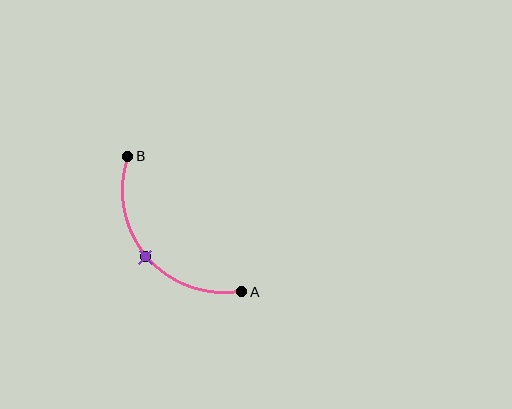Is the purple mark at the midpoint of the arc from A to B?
Yes. The purple mark lies on the arc at equal arc-length from both A and B — it is the arc midpoint.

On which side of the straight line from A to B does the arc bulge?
The arc bulges below and to the left of the straight line connecting A and B.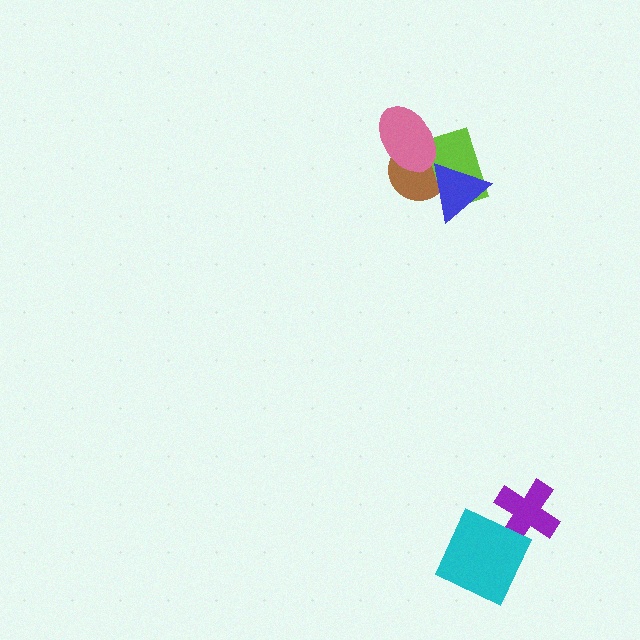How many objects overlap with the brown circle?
3 objects overlap with the brown circle.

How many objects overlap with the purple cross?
0 objects overlap with the purple cross.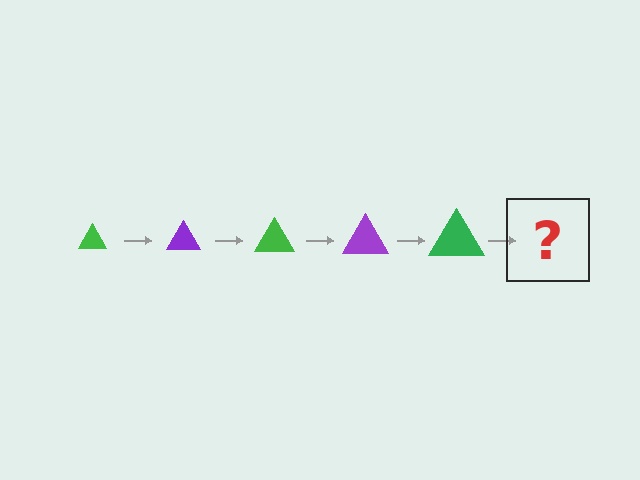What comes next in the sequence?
The next element should be a purple triangle, larger than the previous one.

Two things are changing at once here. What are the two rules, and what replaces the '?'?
The two rules are that the triangle grows larger each step and the color cycles through green and purple. The '?' should be a purple triangle, larger than the previous one.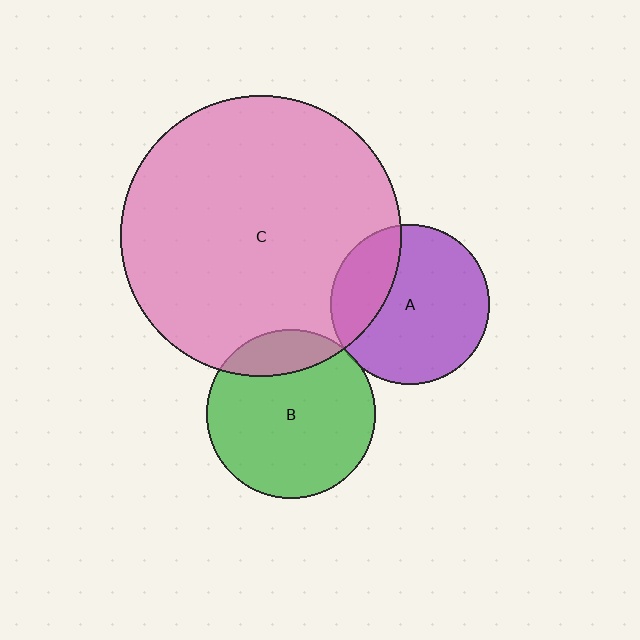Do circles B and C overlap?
Yes.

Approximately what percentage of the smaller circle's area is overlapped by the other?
Approximately 15%.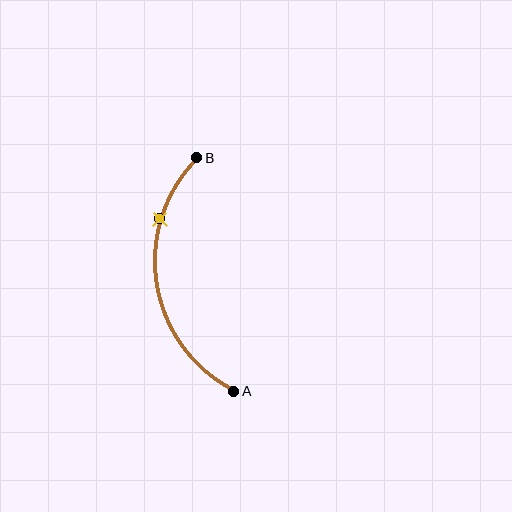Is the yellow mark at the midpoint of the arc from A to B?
No. The yellow mark lies on the arc but is closer to endpoint B. The arc midpoint would be at the point on the curve equidistant along the arc from both A and B.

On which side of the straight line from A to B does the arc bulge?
The arc bulges to the left of the straight line connecting A and B.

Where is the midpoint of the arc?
The arc midpoint is the point on the curve farthest from the straight line joining A and B. It sits to the left of that line.